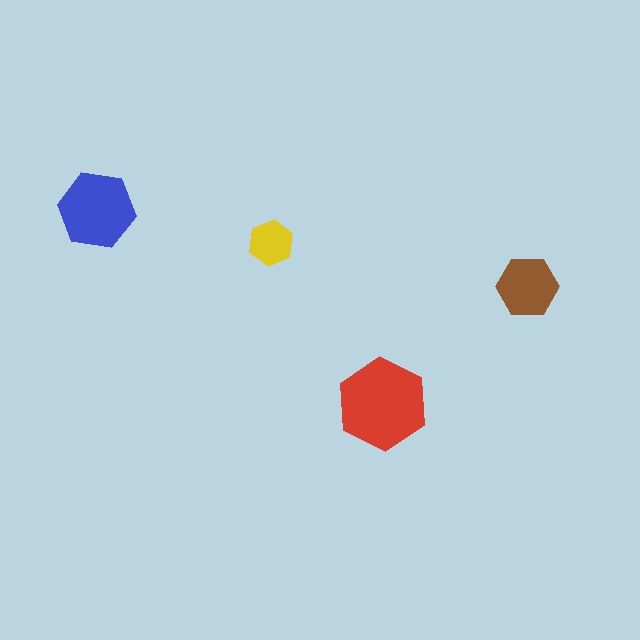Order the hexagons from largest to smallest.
the red one, the blue one, the brown one, the yellow one.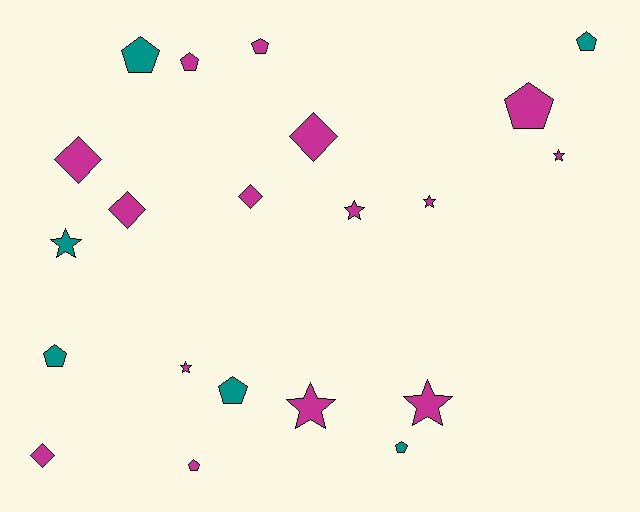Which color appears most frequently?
Magenta, with 15 objects.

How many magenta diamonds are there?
There are 5 magenta diamonds.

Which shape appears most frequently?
Pentagon, with 9 objects.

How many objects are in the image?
There are 21 objects.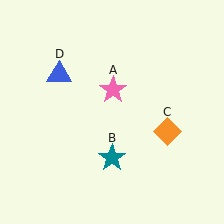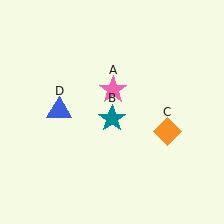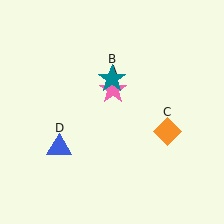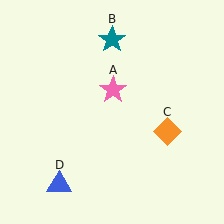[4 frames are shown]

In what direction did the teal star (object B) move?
The teal star (object B) moved up.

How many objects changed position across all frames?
2 objects changed position: teal star (object B), blue triangle (object D).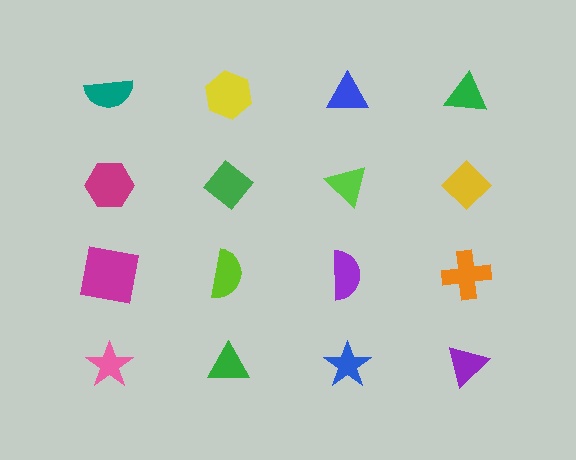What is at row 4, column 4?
A purple triangle.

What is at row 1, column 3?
A blue triangle.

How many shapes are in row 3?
4 shapes.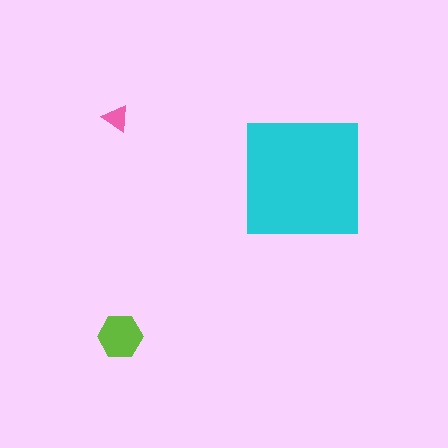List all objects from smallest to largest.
The pink triangle, the lime hexagon, the cyan square.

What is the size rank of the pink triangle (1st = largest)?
3rd.